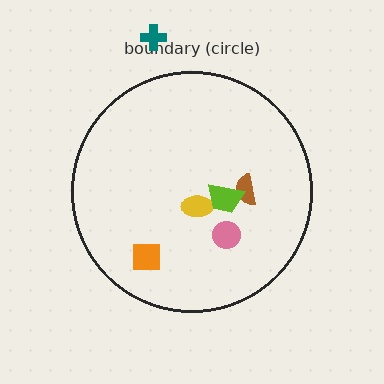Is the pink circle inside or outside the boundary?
Inside.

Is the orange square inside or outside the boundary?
Inside.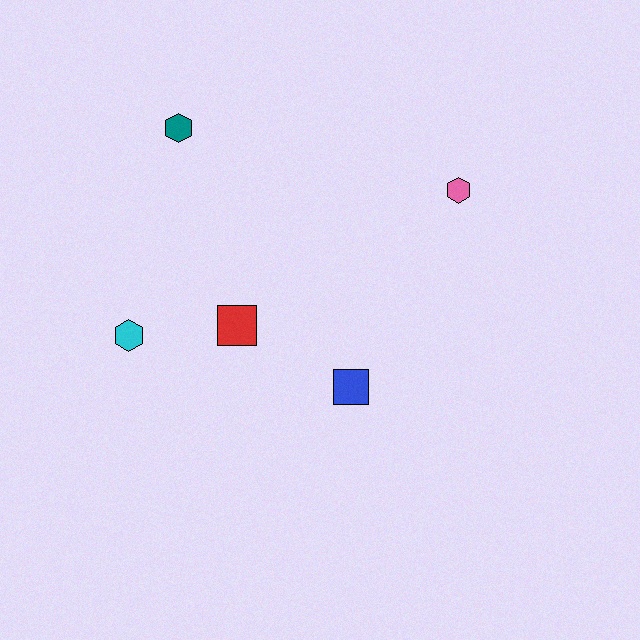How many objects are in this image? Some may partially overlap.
There are 5 objects.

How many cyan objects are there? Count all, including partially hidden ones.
There is 1 cyan object.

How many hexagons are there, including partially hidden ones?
There are 3 hexagons.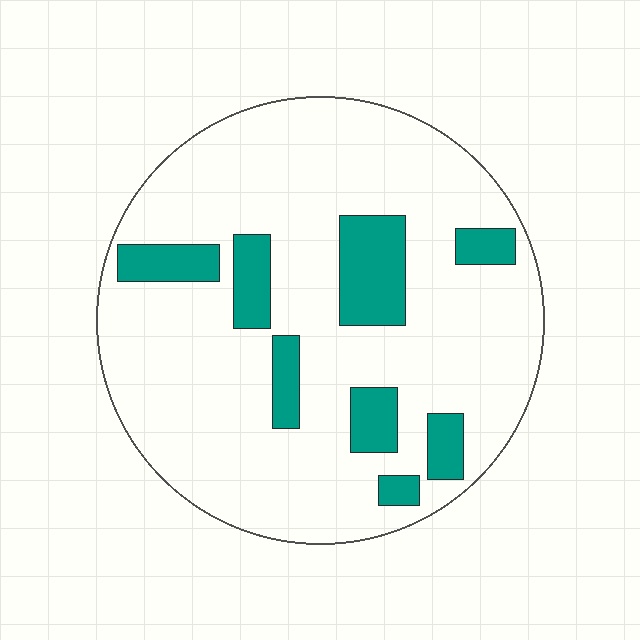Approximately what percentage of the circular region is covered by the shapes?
Approximately 15%.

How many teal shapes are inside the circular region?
8.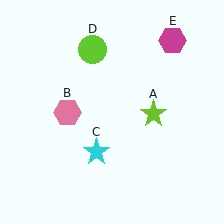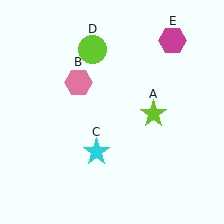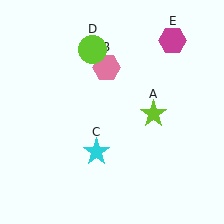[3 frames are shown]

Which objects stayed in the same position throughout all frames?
Lime star (object A) and cyan star (object C) and lime circle (object D) and magenta hexagon (object E) remained stationary.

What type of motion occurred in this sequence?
The pink hexagon (object B) rotated clockwise around the center of the scene.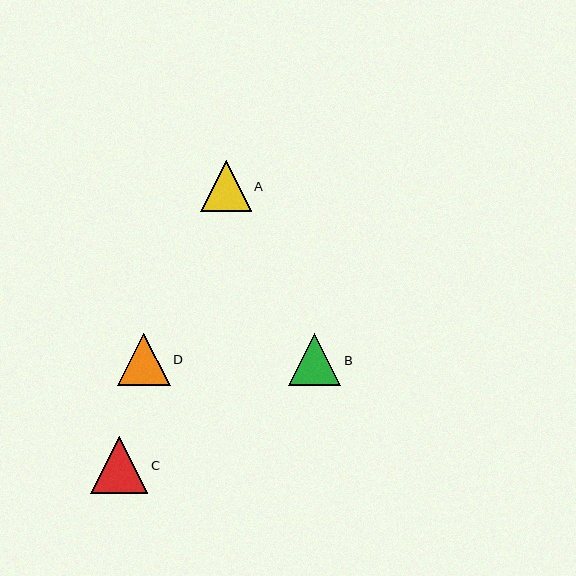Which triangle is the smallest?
Triangle A is the smallest with a size of approximately 51 pixels.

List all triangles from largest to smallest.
From largest to smallest: C, D, B, A.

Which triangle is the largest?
Triangle C is the largest with a size of approximately 57 pixels.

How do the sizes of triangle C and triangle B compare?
Triangle C and triangle B are approximately the same size.